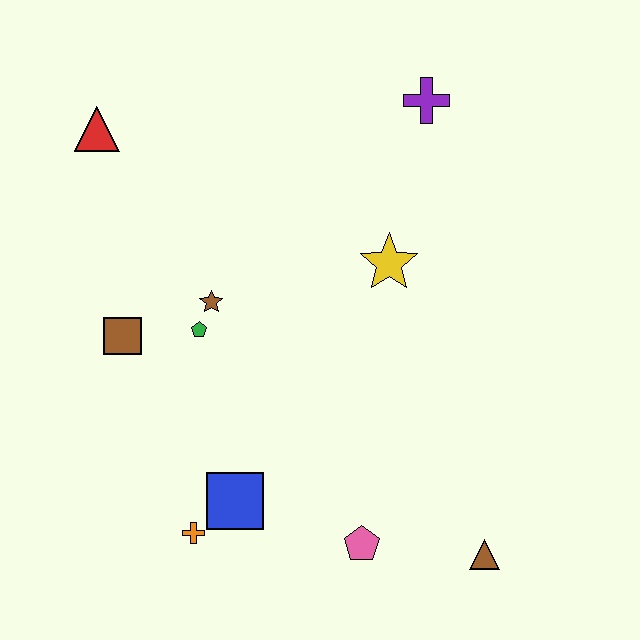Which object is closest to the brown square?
The green pentagon is closest to the brown square.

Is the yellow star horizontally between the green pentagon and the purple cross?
Yes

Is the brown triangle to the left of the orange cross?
No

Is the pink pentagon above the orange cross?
No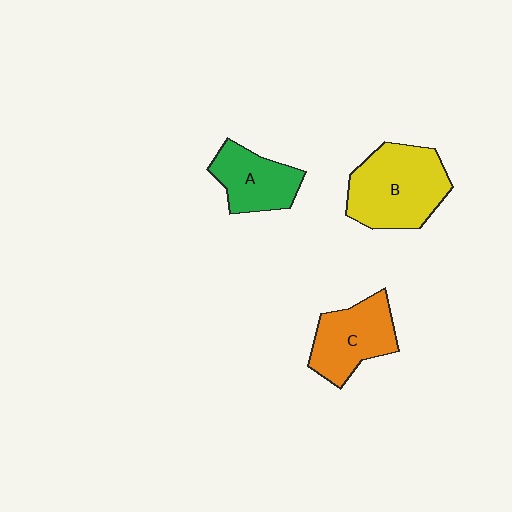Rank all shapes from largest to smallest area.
From largest to smallest: B (yellow), C (orange), A (green).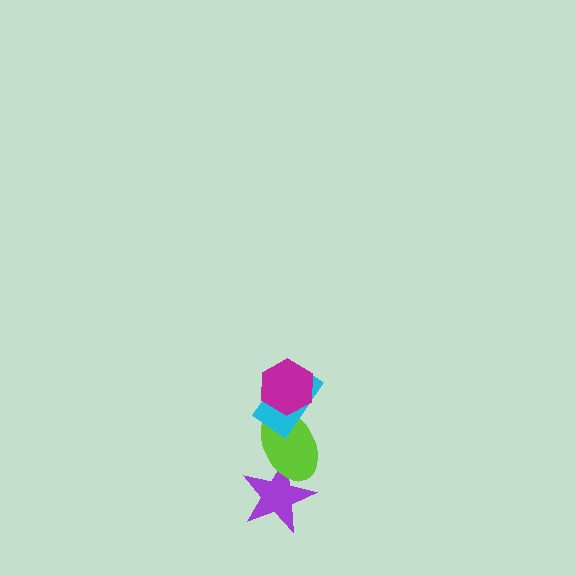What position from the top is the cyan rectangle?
The cyan rectangle is 2nd from the top.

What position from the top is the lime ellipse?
The lime ellipse is 3rd from the top.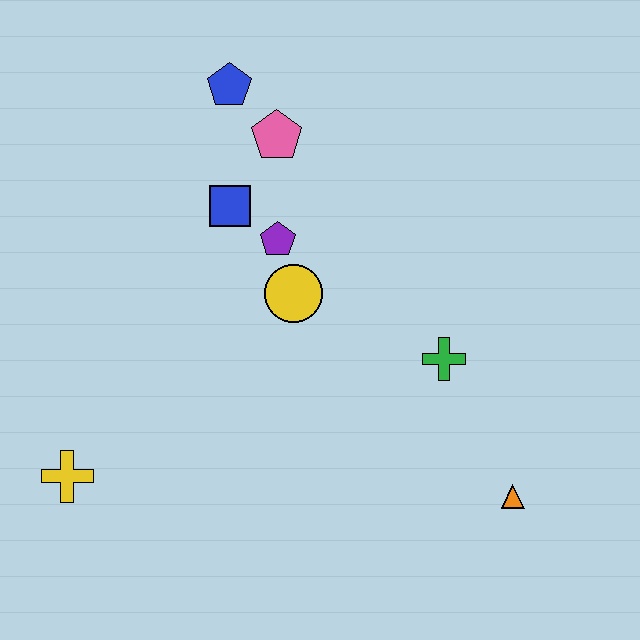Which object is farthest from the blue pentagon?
The orange triangle is farthest from the blue pentagon.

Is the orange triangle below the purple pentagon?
Yes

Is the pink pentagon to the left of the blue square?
No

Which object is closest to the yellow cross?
The yellow circle is closest to the yellow cross.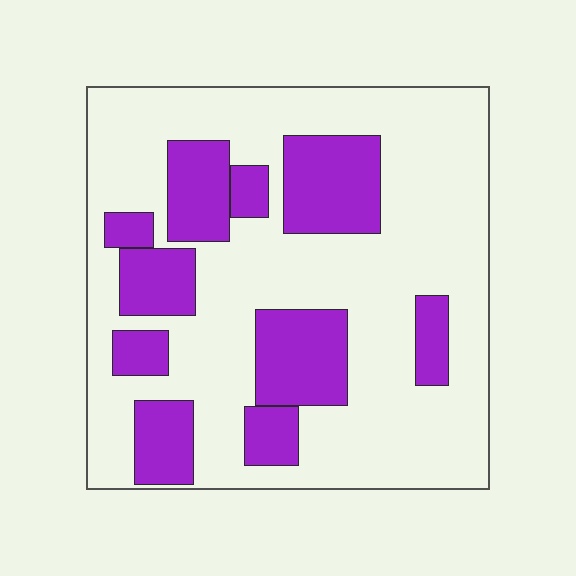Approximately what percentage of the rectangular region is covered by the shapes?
Approximately 30%.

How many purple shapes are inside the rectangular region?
10.